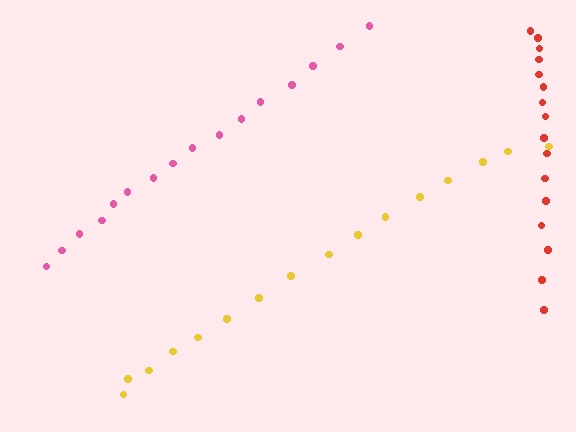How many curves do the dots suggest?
There are 3 distinct paths.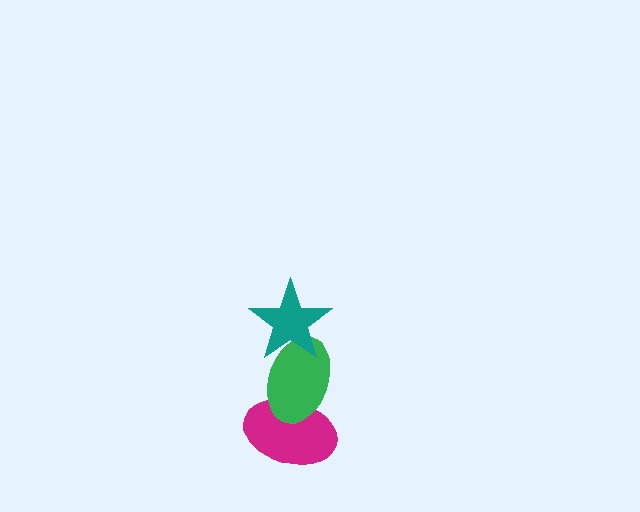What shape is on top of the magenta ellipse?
The green ellipse is on top of the magenta ellipse.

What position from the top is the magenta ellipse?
The magenta ellipse is 3rd from the top.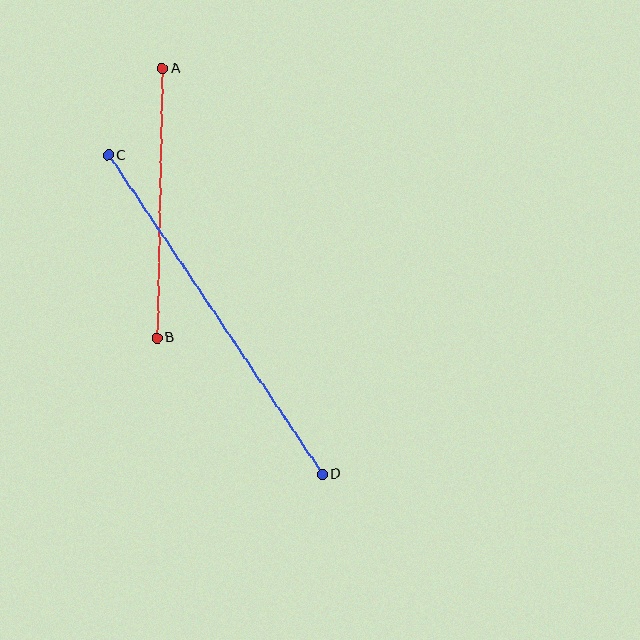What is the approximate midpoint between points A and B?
The midpoint is at approximately (160, 203) pixels.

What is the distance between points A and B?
The distance is approximately 270 pixels.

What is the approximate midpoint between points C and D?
The midpoint is at approximately (215, 315) pixels.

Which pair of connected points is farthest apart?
Points C and D are farthest apart.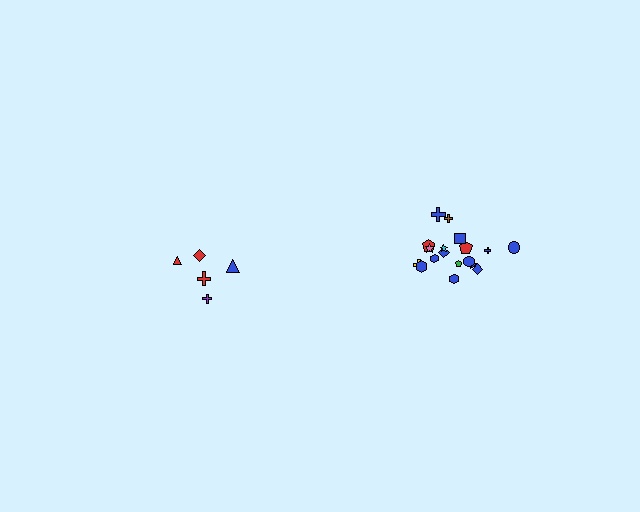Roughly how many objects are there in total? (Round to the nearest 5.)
Roughly 25 objects in total.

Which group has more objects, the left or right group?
The right group.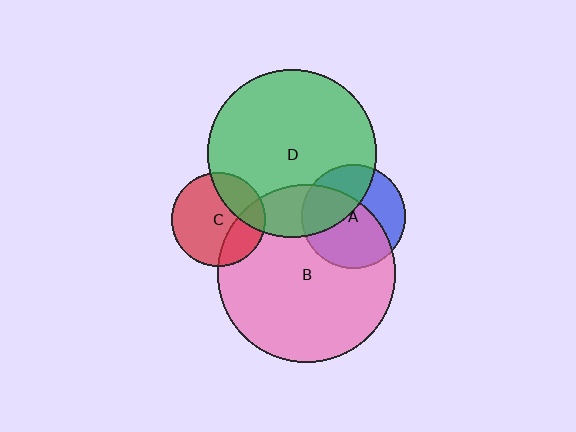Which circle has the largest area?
Circle B (pink).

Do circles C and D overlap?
Yes.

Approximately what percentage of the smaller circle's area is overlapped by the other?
Approximately 25%.